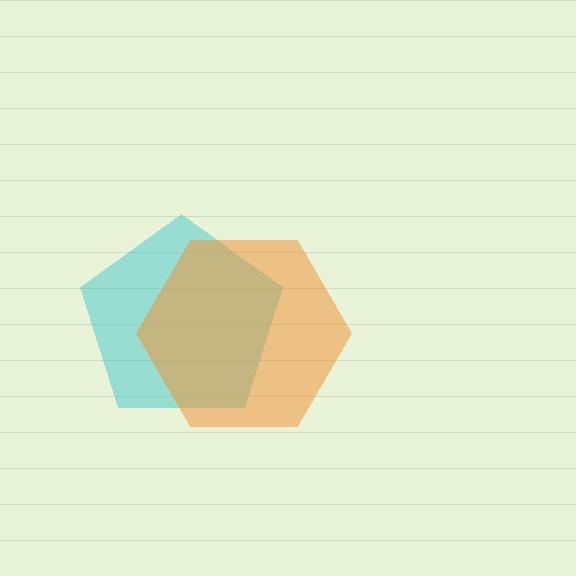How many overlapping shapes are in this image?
There are 2 overlapping shapes in the image.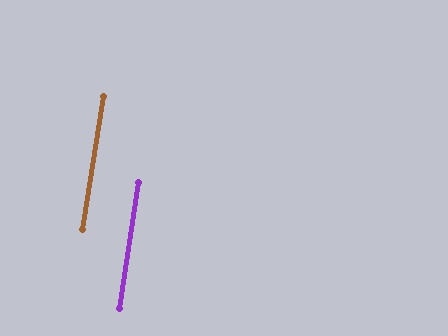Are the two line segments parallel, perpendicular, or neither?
Parallel — their directions differ by only 0.4°.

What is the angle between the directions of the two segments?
Approximately 0 degrees.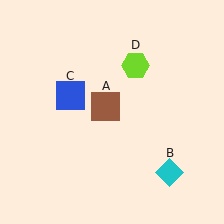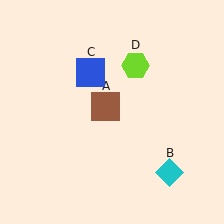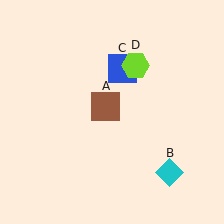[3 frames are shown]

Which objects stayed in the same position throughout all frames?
Brown square (object A) and cyan diamond (object B) and lime hexagon (object D) remained stationary.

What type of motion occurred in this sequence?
The blue square (object C) rotated clockwise around the center of the scene.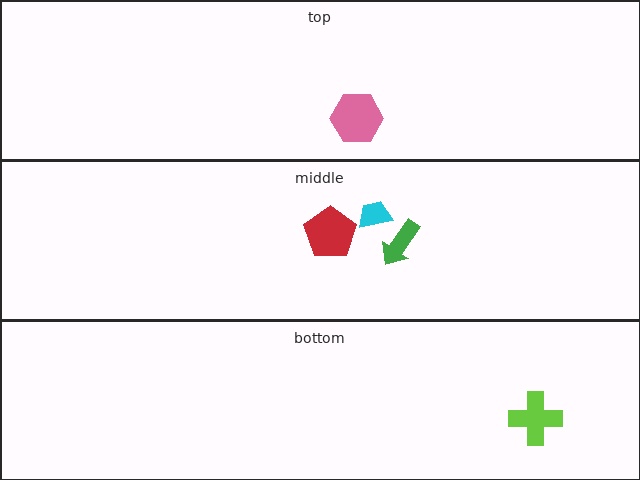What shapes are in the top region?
The pink hexagon.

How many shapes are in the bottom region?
1.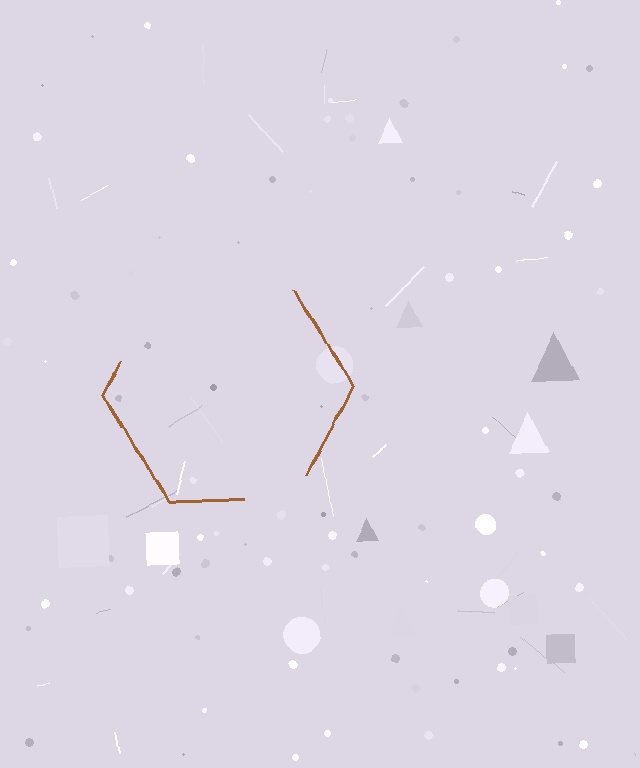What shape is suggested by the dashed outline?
The dashed outline suggests a hexagon.